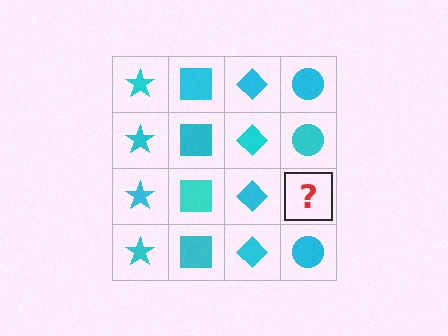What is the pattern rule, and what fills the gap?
The rule is that each column has a consistent shape. The gap should be filled with a cyan circle.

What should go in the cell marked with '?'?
The missing cell should contain a cyan circle.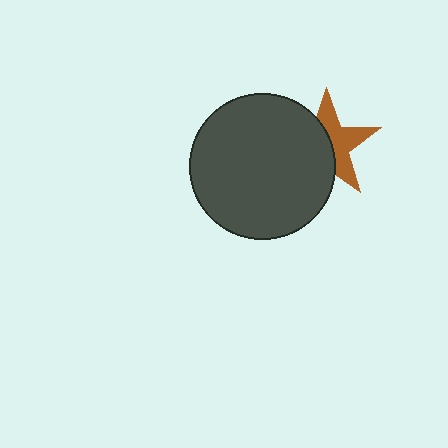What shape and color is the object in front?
The object in front is a dark gray circle.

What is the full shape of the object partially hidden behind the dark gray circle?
The partially hidden object is a brown star.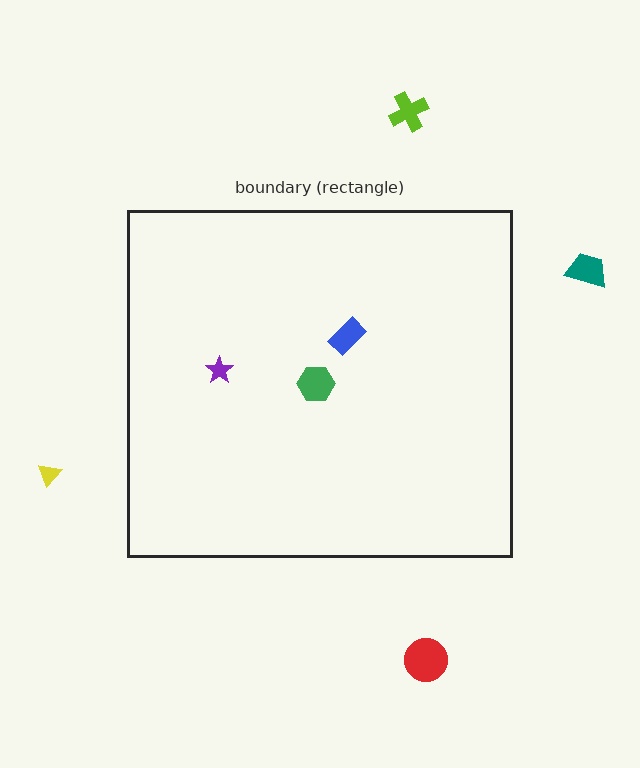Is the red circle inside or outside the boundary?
Outside.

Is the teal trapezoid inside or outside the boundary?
Outside.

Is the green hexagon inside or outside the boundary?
Inside.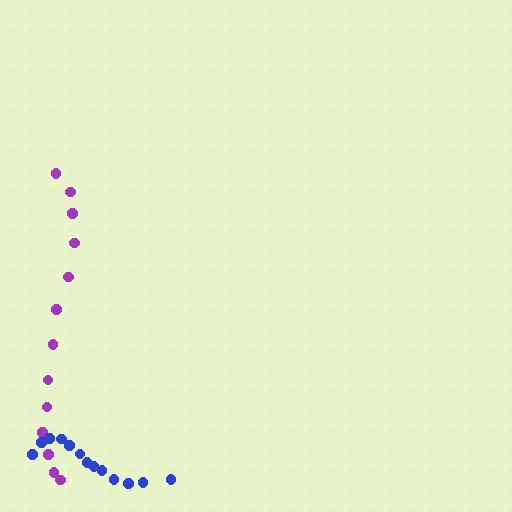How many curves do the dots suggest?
There are 2 distinct paths.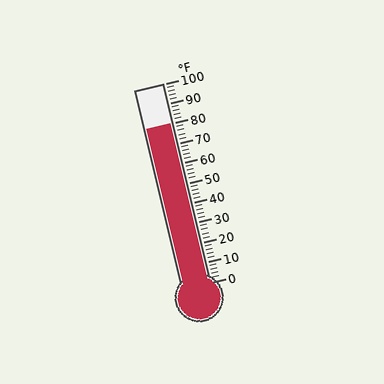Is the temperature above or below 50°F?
The temperature is above 50°F.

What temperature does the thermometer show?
The thermometer shows approximately 80°F.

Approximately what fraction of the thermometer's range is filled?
The thermometer is filled to approximately 80% of its range.